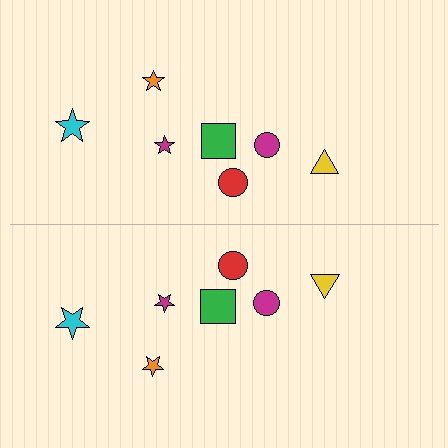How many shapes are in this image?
There are 14 shapes in this image.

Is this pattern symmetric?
Yes, this pattern has bilateral (reflection) symmetry.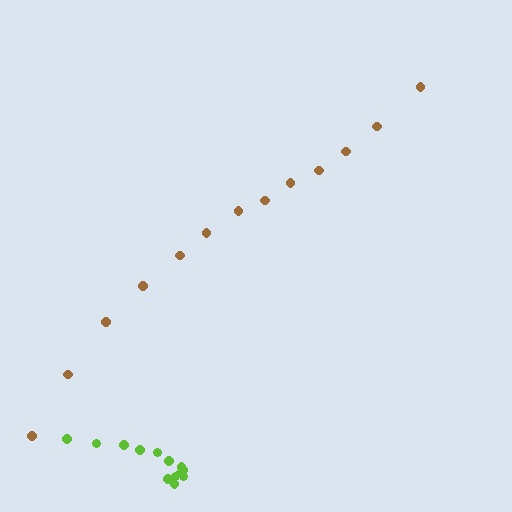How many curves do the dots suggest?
There are 2 distinct paths.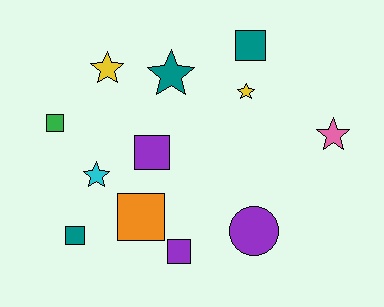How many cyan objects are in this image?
There is 1 cyan object.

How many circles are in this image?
There is 1 circle.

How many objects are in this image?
There are 12 objects.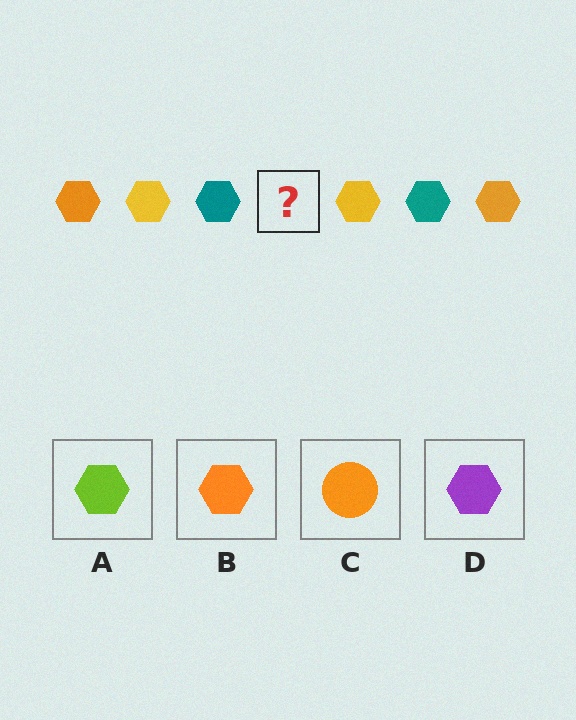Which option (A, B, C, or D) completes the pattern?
B.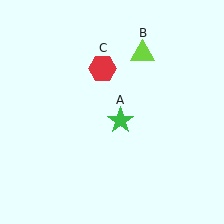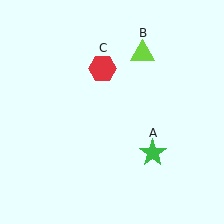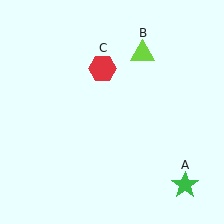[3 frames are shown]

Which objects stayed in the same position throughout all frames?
Lime triangle (object B) and red hexagon (object C) remained stationary.